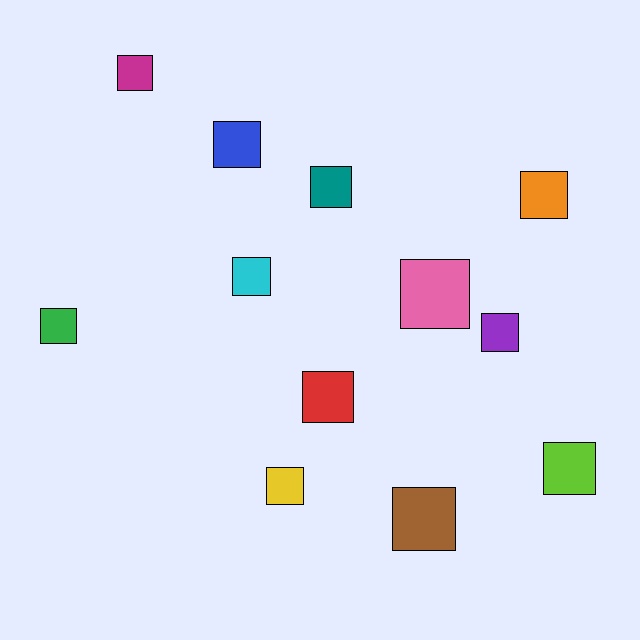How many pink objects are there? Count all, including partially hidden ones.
There is 1 pink object.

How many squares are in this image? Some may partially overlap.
There are 12 squares.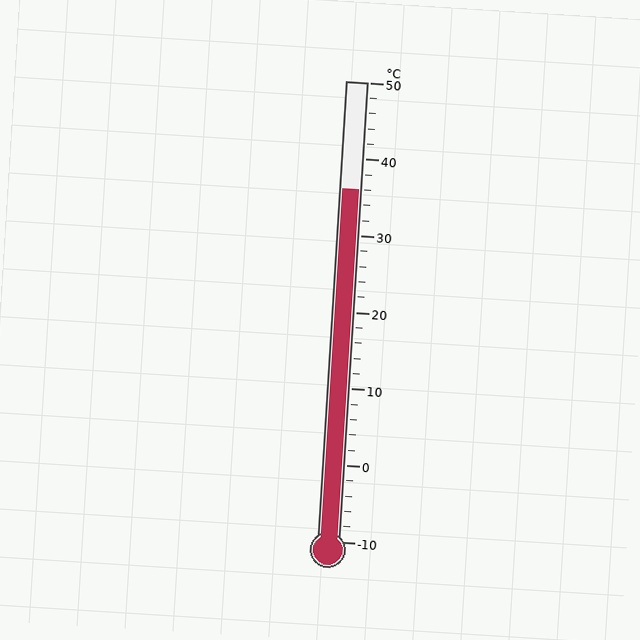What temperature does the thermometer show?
The thermometer shows approximately 36°C.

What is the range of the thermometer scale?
The thermometer scale ranges from -10°C to 50°C.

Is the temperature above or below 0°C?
The temperature is above 0°C.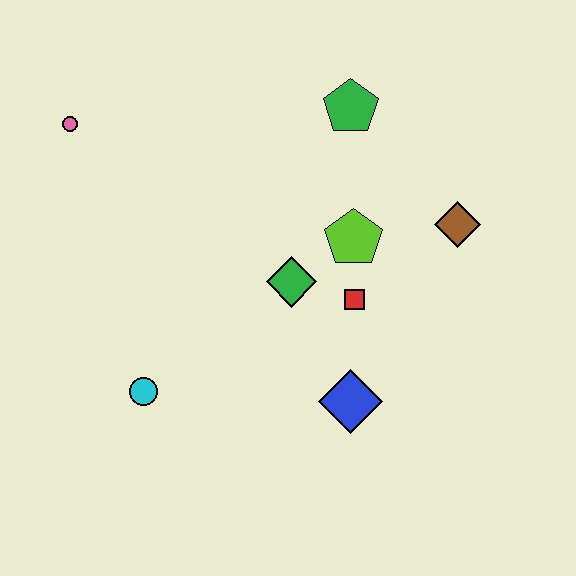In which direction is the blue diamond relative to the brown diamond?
The blue diamond is below the brown diamond.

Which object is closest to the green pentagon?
The lime pentagon is closest to the green pentagon.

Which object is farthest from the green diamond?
The pink circle is farthest from the green diamond.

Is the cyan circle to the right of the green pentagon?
No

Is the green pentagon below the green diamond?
No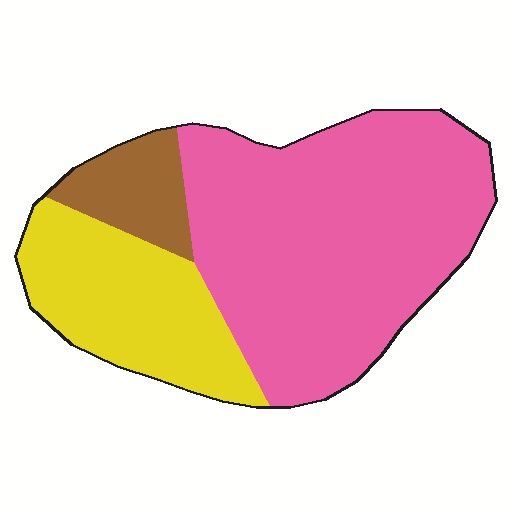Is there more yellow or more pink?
Pink.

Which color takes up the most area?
Pink, at roughly 65%.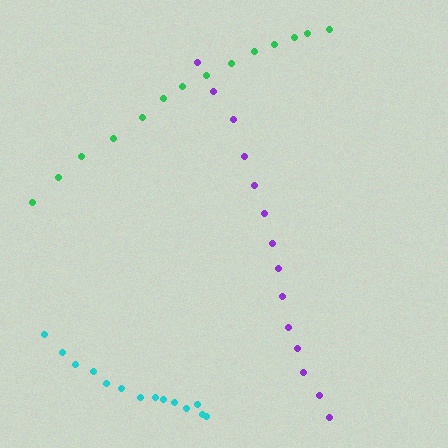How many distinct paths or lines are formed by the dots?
There are 3 distinct paths.